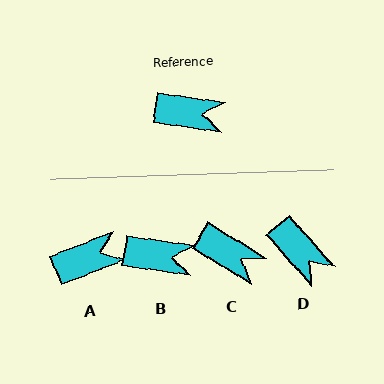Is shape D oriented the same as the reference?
No, it is off by about 40 degrees.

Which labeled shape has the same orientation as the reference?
B.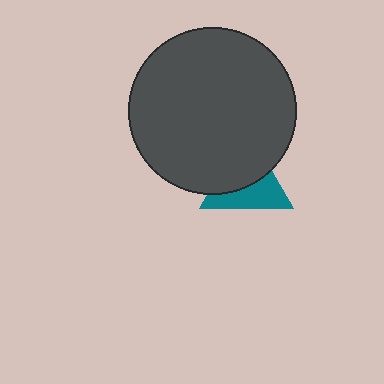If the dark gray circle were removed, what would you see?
You would see the complete teal triangle.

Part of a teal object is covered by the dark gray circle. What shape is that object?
It is a triangle.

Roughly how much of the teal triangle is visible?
About half of it is visible (roughly 47%).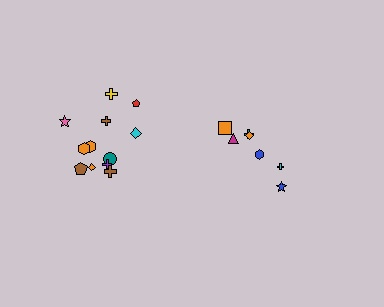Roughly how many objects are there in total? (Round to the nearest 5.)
Roughly 20 objects in total.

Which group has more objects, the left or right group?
The left group.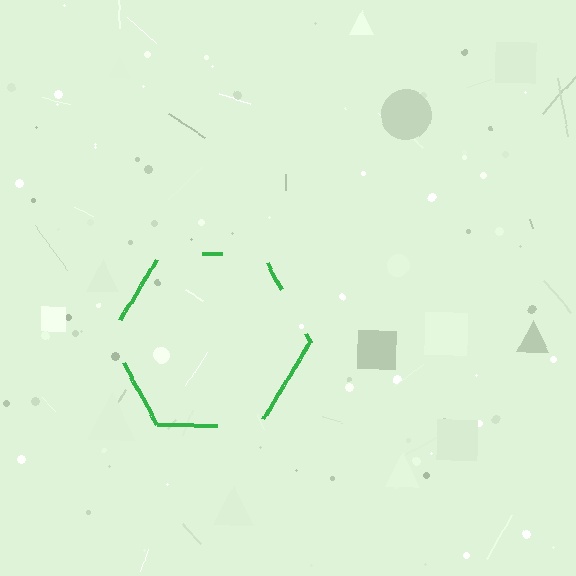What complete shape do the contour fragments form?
The contour fragments form a hexagon.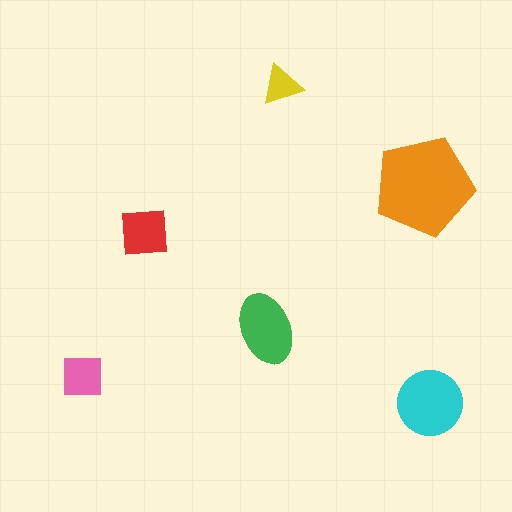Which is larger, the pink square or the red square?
The red square.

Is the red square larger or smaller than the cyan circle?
Smaller.